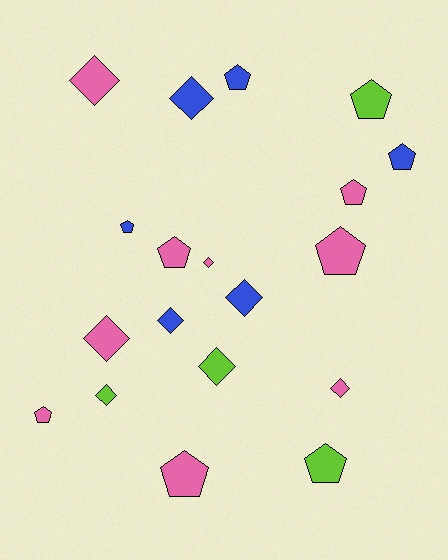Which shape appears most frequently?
Pentagon, with 10 objects.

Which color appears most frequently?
Pink, with 9 objects.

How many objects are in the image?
There are 19 objects.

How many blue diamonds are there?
There are 3 blue diamonds.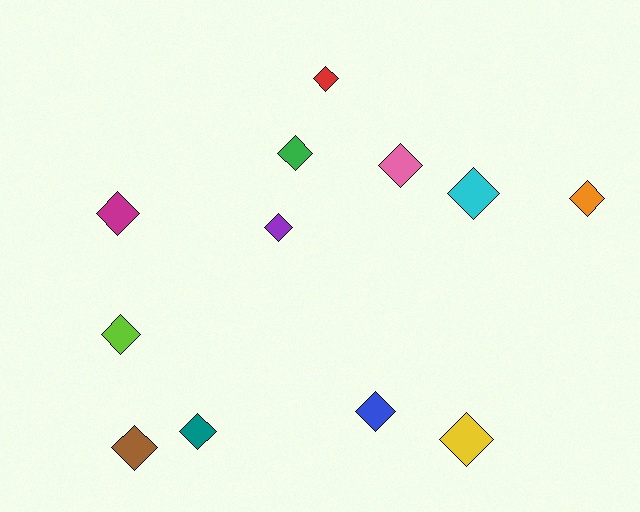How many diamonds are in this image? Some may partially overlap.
There are 12 diamonds.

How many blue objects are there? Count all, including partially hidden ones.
There is 1 blue object.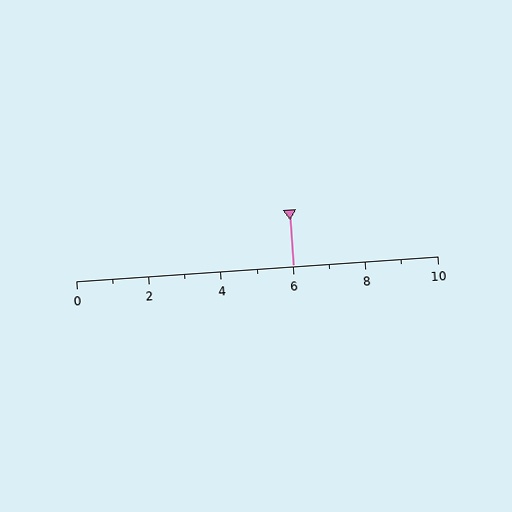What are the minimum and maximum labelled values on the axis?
The axis runs from 0 to 10.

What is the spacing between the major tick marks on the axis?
The major ticks are spaced 2 apart.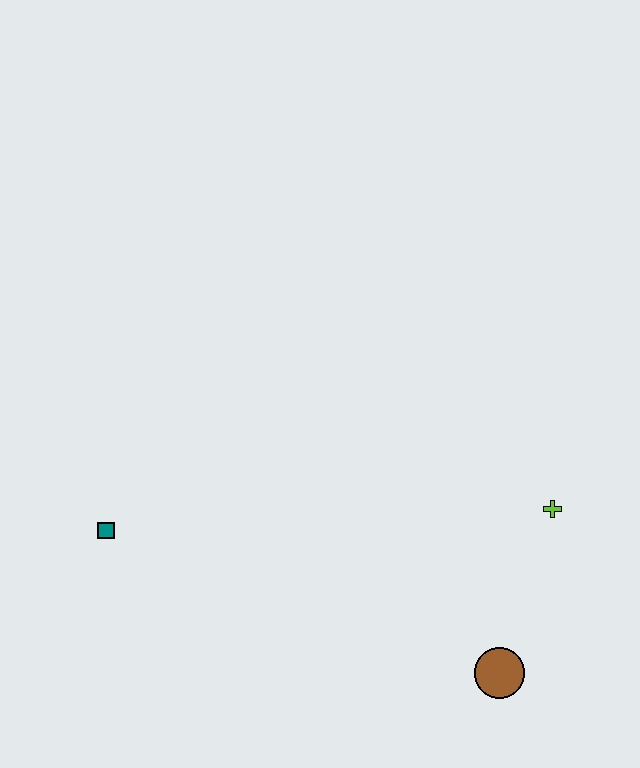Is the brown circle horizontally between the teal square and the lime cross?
Yes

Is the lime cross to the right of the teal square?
Yes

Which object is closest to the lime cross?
The brown circle is closest to the lime cross.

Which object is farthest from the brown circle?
The teal square is farthest from the brown circle.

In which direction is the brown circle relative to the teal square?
The brown circle is to the right of the teal square.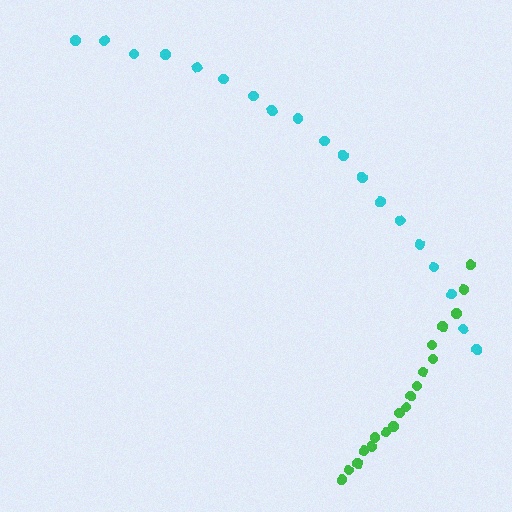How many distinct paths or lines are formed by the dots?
There are 2 distinct paths.